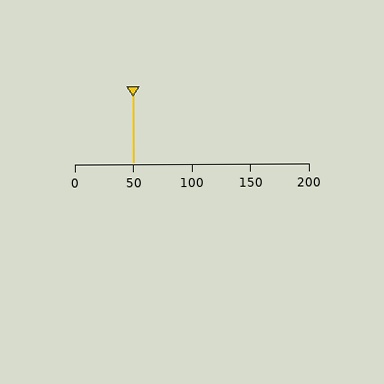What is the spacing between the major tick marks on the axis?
The major ticks are spaced 50 apart.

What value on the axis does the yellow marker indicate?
The marker indicates approximately 50.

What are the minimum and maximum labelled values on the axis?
The axis runs from 0 to 200.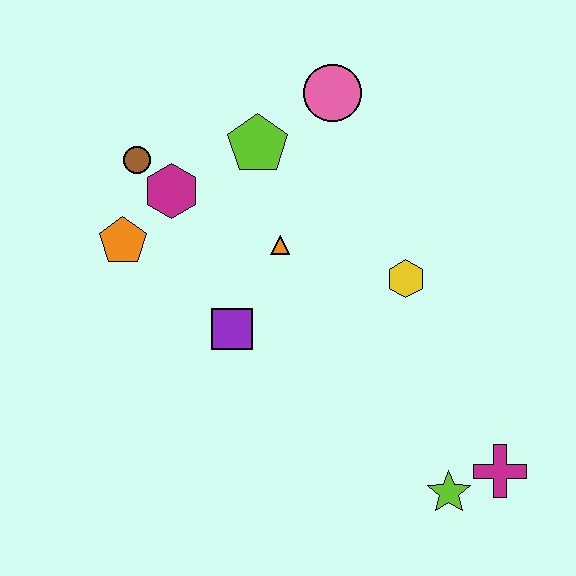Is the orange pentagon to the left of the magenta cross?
Yes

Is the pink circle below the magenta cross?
No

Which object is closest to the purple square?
The orange triangle is closest to the purple square.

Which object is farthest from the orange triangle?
The magenta cross is farthest from the orange triangle.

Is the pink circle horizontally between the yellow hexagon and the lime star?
No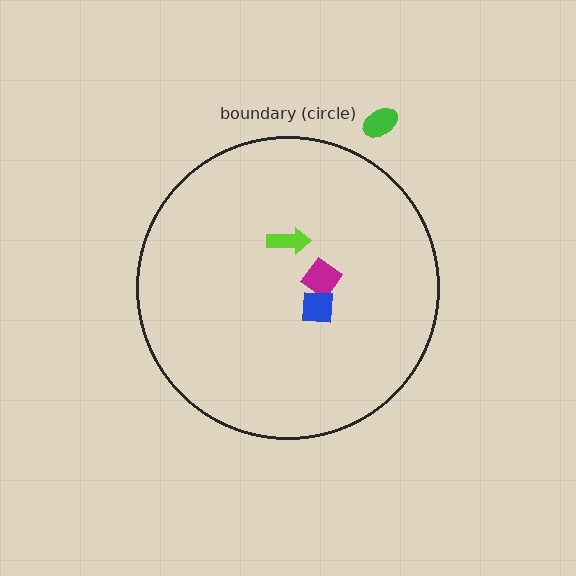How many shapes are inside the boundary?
3 inside, 1 outside.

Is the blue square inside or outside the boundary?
Inside.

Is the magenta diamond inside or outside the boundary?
Inside.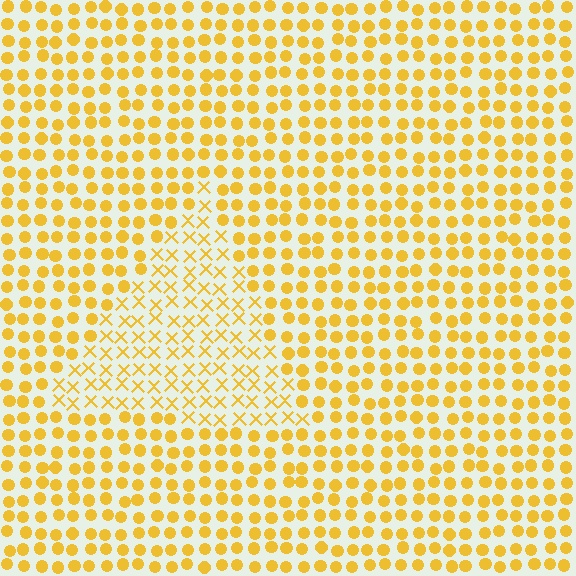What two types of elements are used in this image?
The image uses X marks inside the triangle region and circles outside it.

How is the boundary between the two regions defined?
The boundary is defined by a change in element shape: X marks inside vs. circles outside. All elements share the same color and spacing.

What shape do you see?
I see a triangle.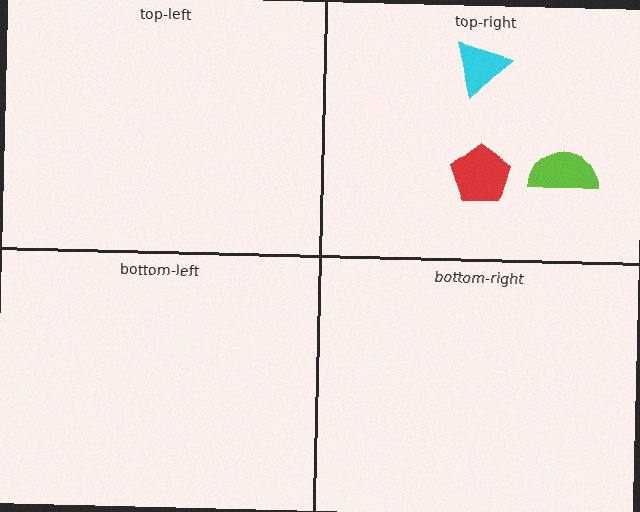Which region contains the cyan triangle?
The top-right region.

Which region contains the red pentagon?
The top-right region.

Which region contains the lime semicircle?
The top-right region.